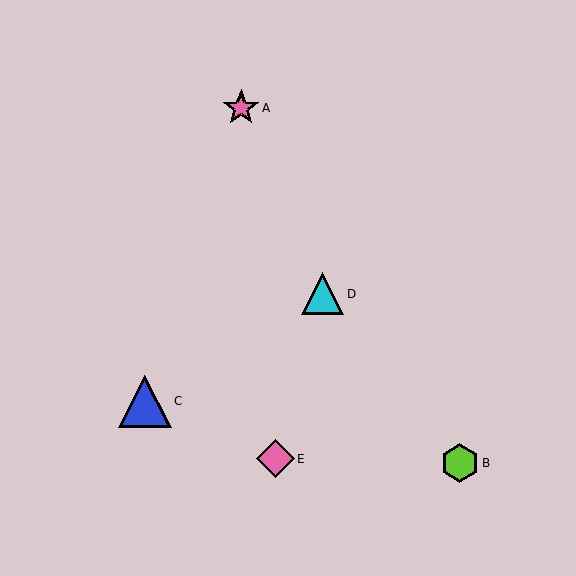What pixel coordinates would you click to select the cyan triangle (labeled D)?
Click at (323, 294) to select the cyan triangle D.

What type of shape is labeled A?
Shape A is a pink star.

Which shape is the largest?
The blue triangle (labeled C) is the largest.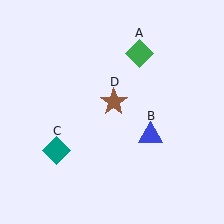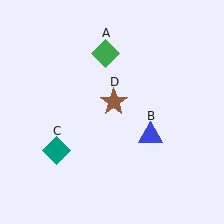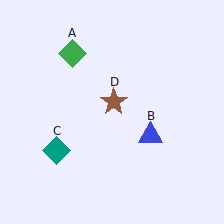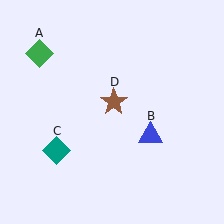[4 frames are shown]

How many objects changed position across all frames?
1 object changed position: green diamond (object A).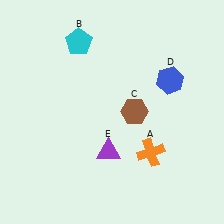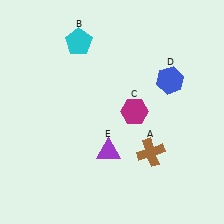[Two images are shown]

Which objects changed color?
A changed from orange to brown. C changed from brown to magenta.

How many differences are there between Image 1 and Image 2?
There are 2 differences between the two images.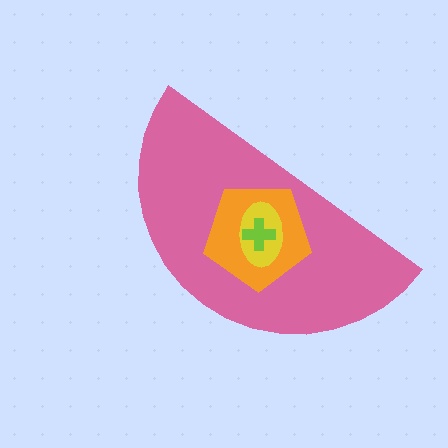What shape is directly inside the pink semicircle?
The orange pentagon.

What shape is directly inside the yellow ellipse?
The lime cross.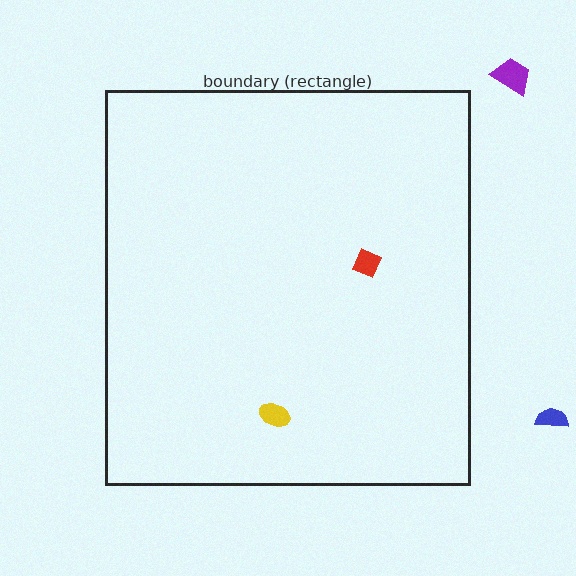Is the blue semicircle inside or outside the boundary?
Outside.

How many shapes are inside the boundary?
2 inside, 2 outside.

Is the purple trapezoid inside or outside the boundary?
Outside.